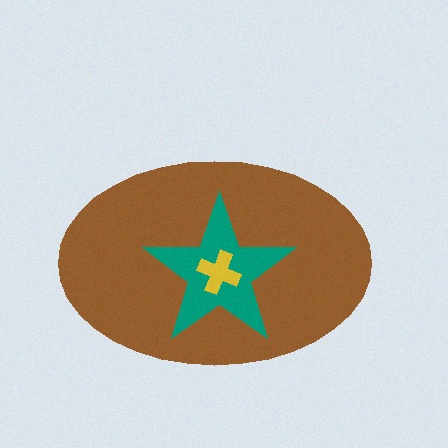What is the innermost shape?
The yellow cross.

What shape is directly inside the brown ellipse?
The teal star.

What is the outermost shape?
The brown ellipse.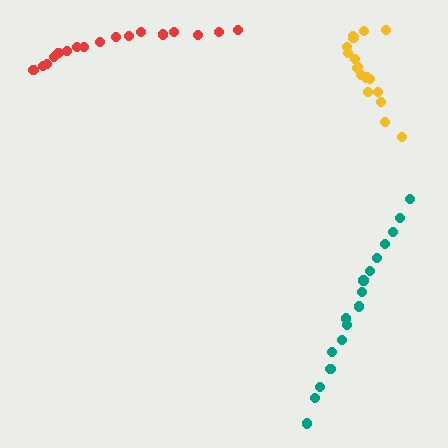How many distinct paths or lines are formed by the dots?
There are 3 distinct paths.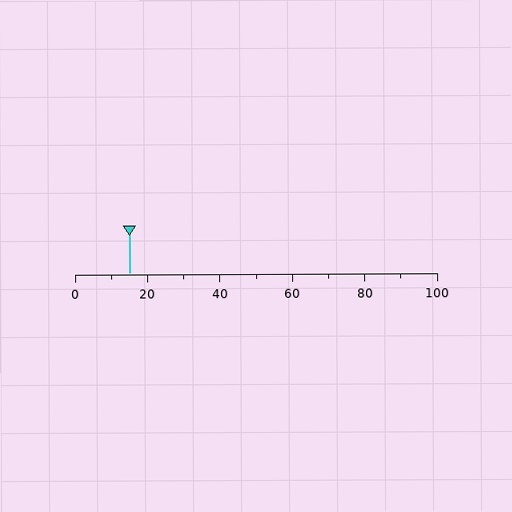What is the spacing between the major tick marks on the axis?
The major ticks are spaced 20 apart.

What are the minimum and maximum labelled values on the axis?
The axis runs from 0 to 100.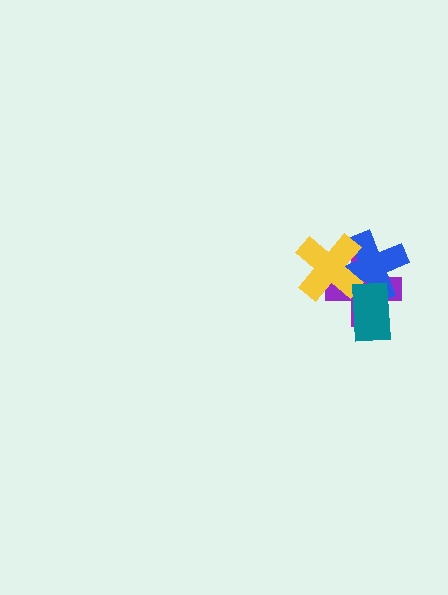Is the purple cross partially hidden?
Yes, it is partially covered by another shape.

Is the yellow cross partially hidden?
No, no other shape covers it.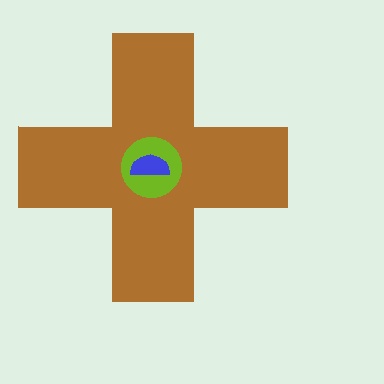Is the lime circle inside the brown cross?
Yes.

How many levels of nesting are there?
3.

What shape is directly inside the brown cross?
The lime circle.